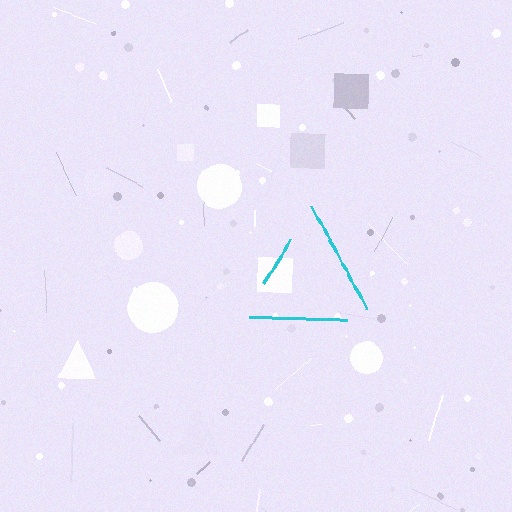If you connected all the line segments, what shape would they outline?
They would outline a triangle.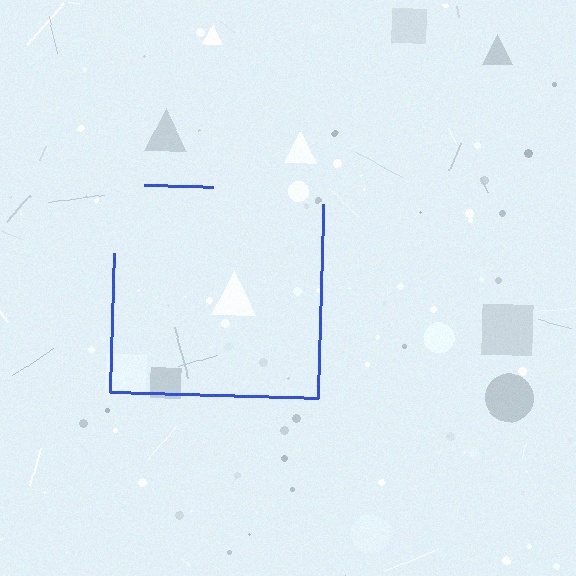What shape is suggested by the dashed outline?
The dashed outline suggests a square.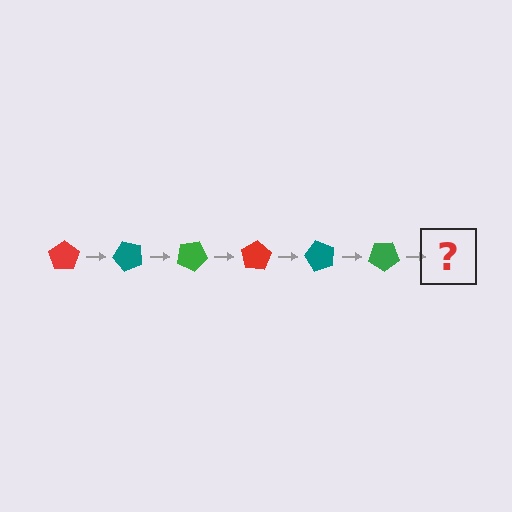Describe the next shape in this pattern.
It should be a red pentagon, rotated 300 degrees from the start.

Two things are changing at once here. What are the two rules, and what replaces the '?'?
The two rules are that it rotates 50 degrees each step and the color cycles through red, teal, and green. The '?' should be a red pentagon, rotated 300 degrees from the start.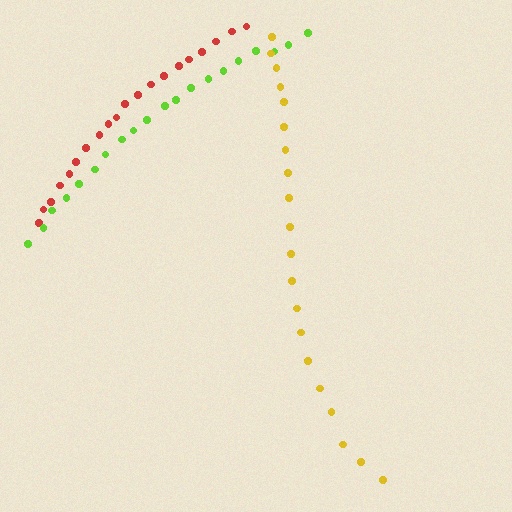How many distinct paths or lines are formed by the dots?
There are 3 distinct paths.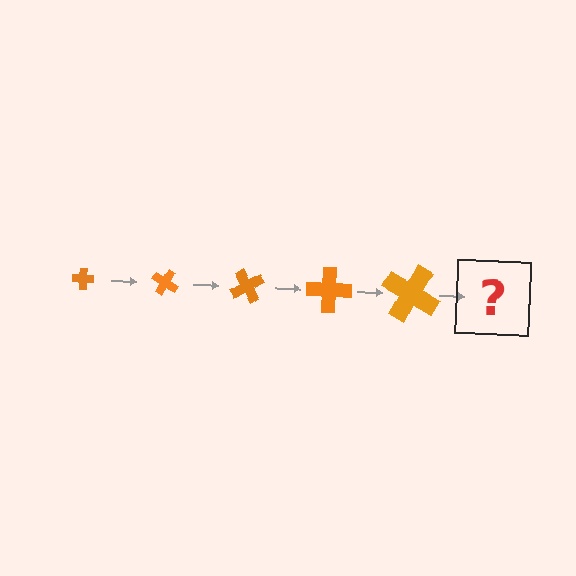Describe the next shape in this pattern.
It should be a cross, larger than the previous one and rotated 150 degrees from the start.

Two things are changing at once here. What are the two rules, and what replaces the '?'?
The two rules are that the cross grows larger each step and it rotates 30 degrees each step. The '?' should be a cross, larger than the previous one and rotated 150 degrees from the start.